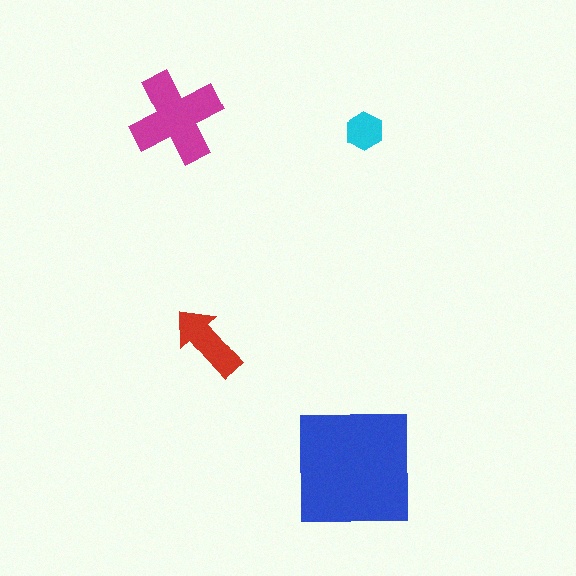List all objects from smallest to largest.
The cyan hexagon, the red arrow, the magenta cross, the blue square.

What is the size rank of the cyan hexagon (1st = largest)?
4th.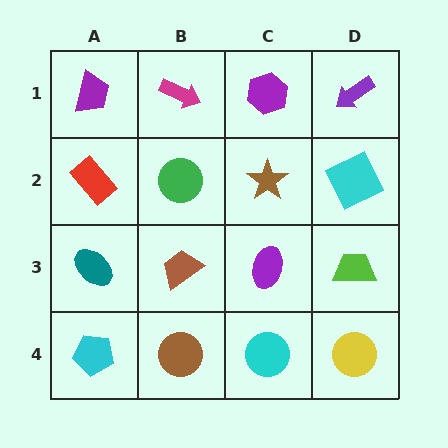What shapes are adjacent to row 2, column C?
A purple hexagon (row 1, column C), a purple ellipse (row 3, column C), a green circle (row 2, column B), a cyan square (row 2, column D).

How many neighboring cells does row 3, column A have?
3.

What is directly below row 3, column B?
A brown circle.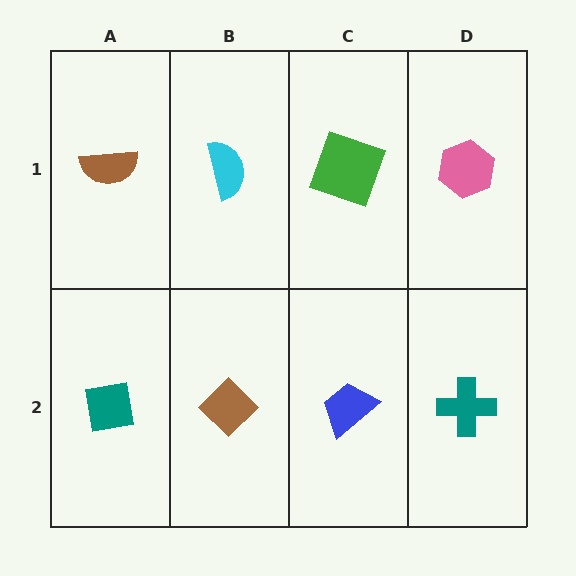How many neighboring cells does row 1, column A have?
2.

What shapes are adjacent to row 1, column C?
A blue trapezoid (row 2, column C), a cyan semicircle (row 1, column B), a pink hexagon (row 1, column D).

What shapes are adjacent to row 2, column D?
A pink hexagon (row 1, column D), a blue trapezoid (row 2, column C).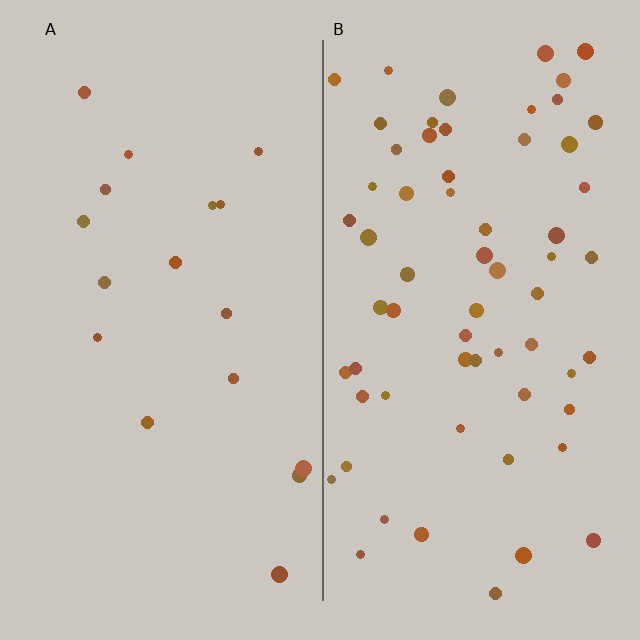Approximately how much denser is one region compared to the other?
Approximately 3.7× — region B over region A.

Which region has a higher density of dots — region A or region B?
B (the right).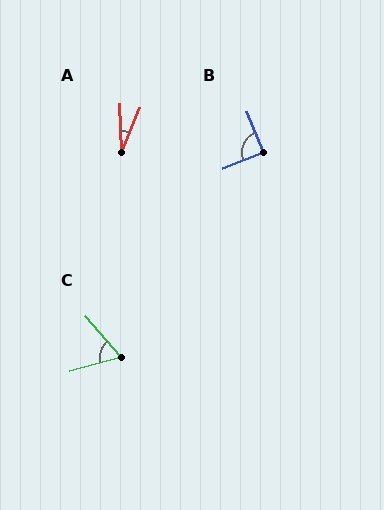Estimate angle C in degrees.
Approximately 64 degrees.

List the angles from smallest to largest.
A (23°), C (64°), B (89°).